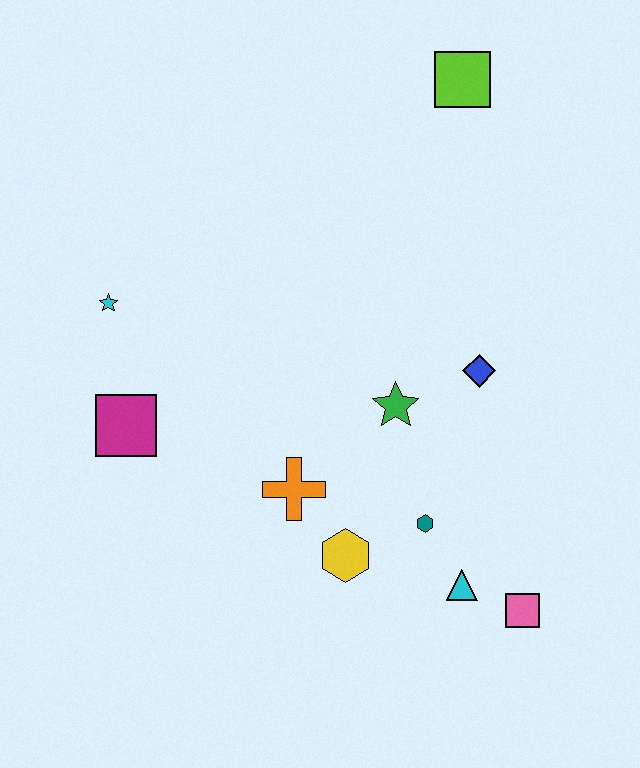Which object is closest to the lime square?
The blue diamond is closest to the lime square.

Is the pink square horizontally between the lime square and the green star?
No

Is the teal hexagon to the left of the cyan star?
No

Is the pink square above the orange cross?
No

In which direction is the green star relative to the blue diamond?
The green star is to the left of the blue diamond.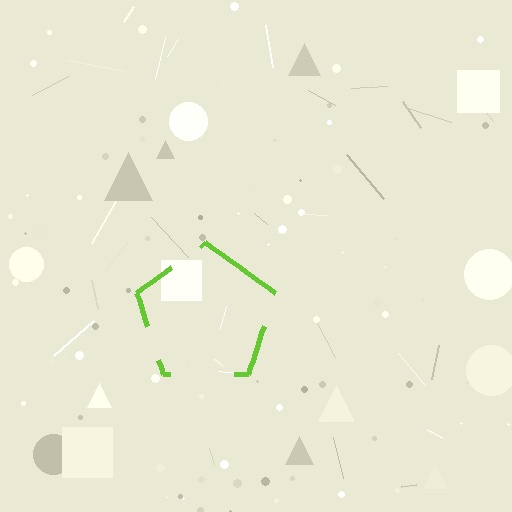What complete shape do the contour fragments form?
The contour fragments form a pentagon.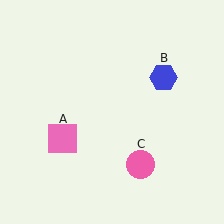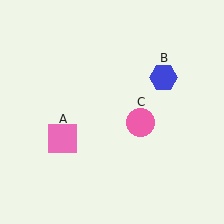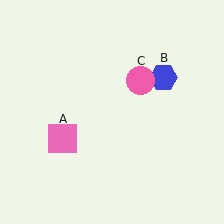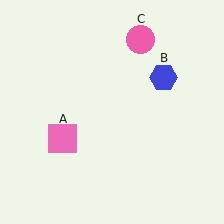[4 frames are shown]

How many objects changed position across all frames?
1 object changed position: pink circle (object C).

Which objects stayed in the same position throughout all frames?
Pink square (object A) and blue hexagon (object B) remained stationary.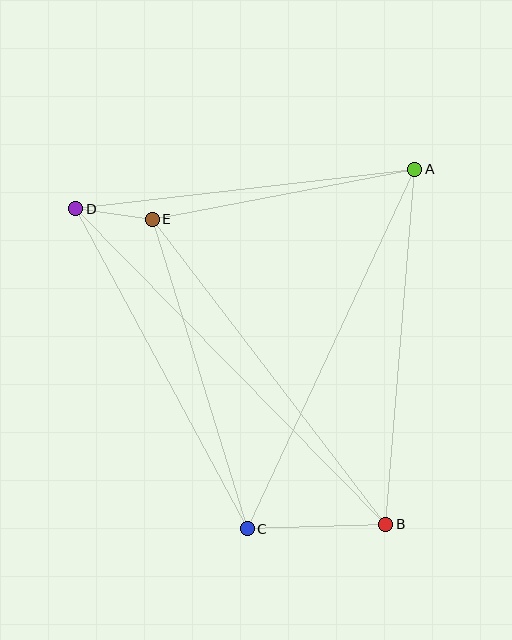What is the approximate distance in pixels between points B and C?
The distance between B and C is approximately 139 pixels.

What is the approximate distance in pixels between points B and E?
The distance between B and E is approximately 384 pixels.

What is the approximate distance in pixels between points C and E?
The distance between C and E is approximately 324 pixels.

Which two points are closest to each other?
Points D and E are closest to each other.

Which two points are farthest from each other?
Points B and D are farthest from each other.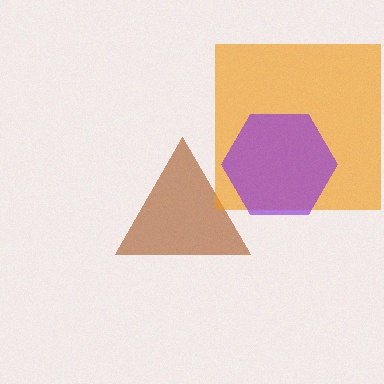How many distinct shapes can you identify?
There are 3 distinct shapes: a brown triangle, an orange square, a purple hexagon.